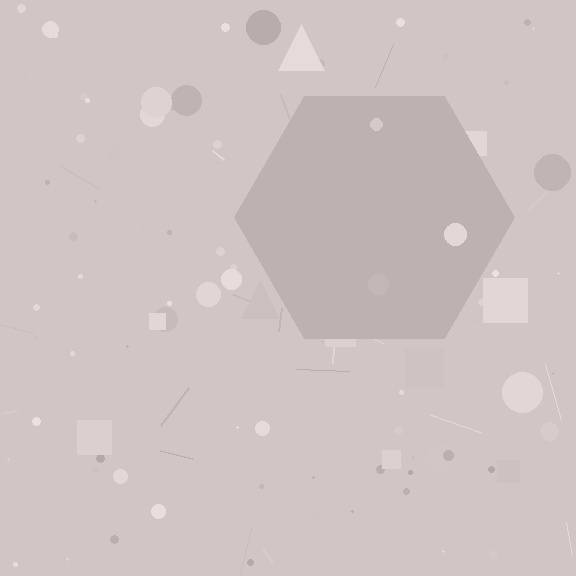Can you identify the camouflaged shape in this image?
The camouflaged shape is a hexagon.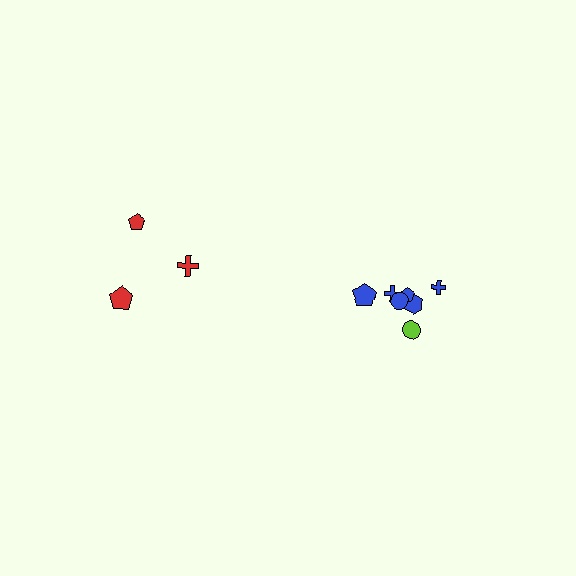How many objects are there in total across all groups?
There are 10 objects.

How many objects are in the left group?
There are 3 objects.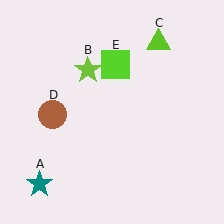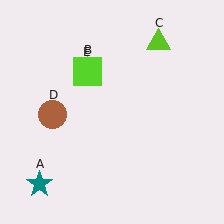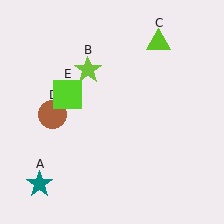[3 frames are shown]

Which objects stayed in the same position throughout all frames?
Teal star (object A) and lime star (object B) and lime triangle (object C) and brown circle (object D) remained stationary.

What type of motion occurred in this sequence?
The lime square (object E) rotated counterclockwise around the center of the scene.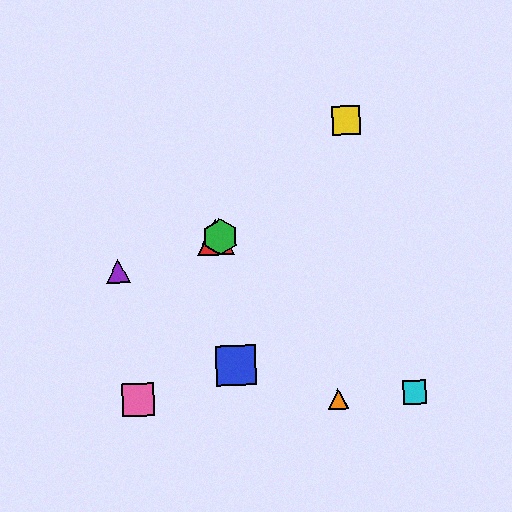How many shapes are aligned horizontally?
2 shapes (the red triangle, the green hexagon) are aligned horizontally.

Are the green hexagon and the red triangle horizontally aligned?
Yes, both are at y≈237.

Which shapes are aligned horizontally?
The red triangle, the green hexagon are aligned horizontally.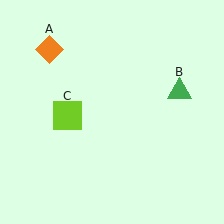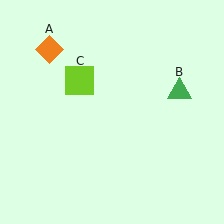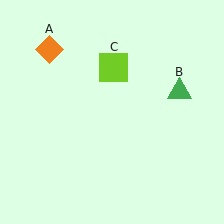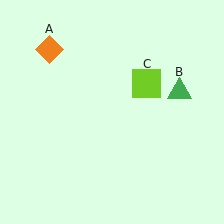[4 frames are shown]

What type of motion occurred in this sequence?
The lime square (object C) rotated clockwise around the center of the scene.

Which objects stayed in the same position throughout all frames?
Orange diamond (object A) and green triangle (object B) remained stationary.